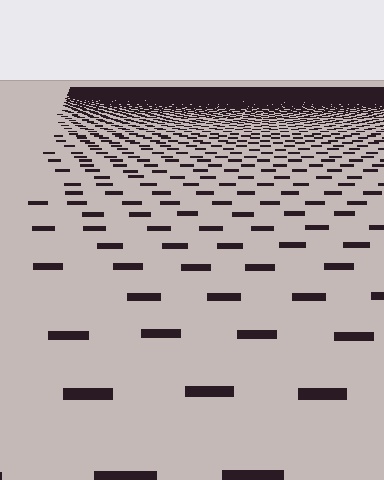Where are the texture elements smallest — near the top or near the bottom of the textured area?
Near the top.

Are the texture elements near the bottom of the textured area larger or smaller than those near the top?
Larger. Near the bottom, elements are closer to the viewer and appear at a bigger on-screen size.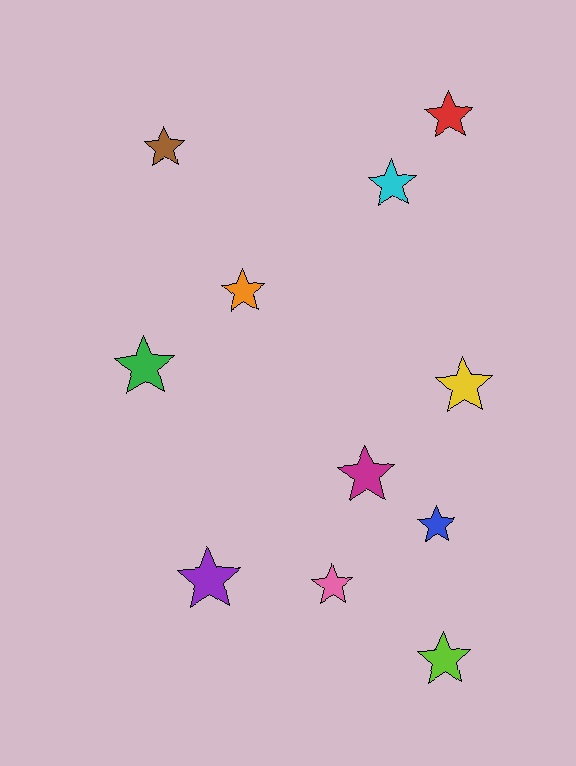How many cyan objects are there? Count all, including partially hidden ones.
There is 1 cyan object.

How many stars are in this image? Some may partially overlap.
There are 11 stars.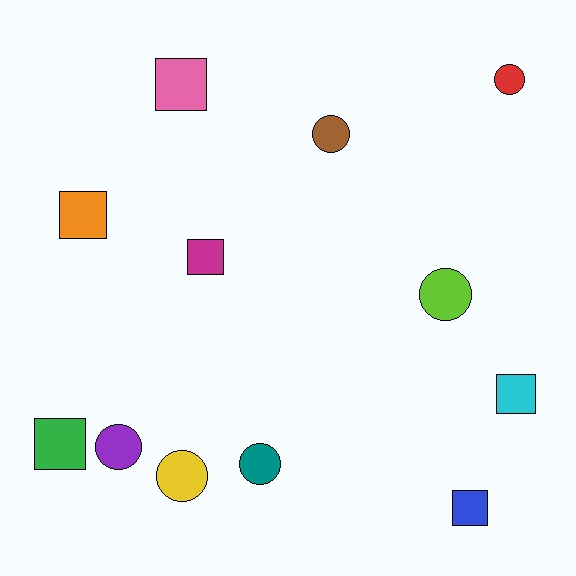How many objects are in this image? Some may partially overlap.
There are 12 objects.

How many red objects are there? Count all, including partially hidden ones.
There is 1 red object.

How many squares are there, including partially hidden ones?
There are 6 squares.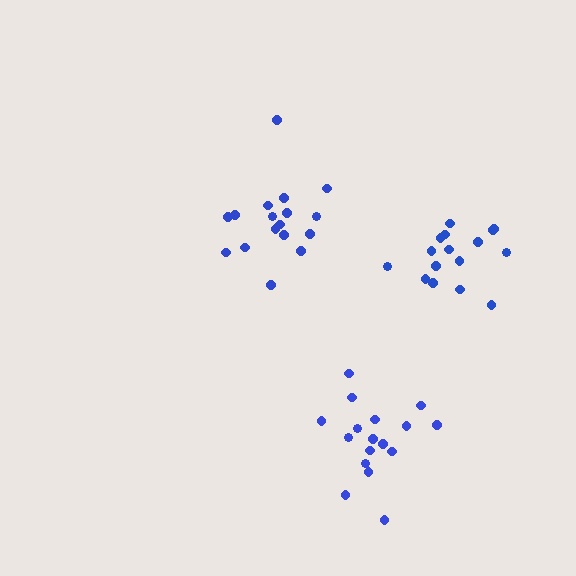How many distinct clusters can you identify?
There are 3 distinct clusters.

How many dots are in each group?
Group 1: 18 dots, Group 2: 16 dots, Group 3: 18 dots (52 total).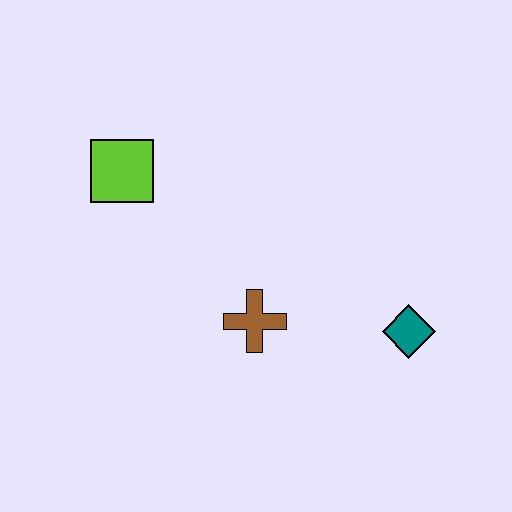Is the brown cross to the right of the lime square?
Yes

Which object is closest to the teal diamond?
The brown cross is closest to the teal diamond.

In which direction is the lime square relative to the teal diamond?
The lime square is to the left of the teal diamond.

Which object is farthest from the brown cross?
The lime square is farthest from the brown cross.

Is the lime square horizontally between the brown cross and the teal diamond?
No